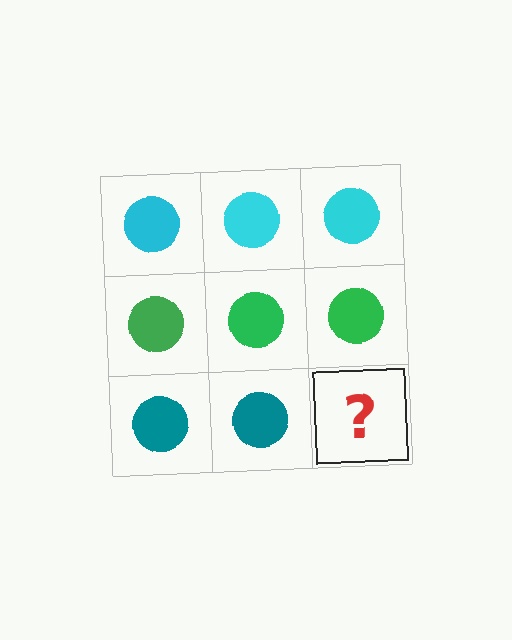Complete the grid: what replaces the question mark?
The question mark should be replaced with a teal circle.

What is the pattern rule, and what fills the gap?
The rule is that each row has a consistent color. The gap should be filled with a teal circle.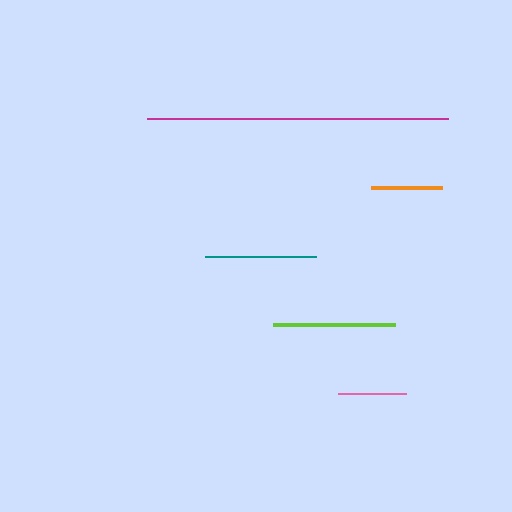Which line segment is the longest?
The magenta line is the longest at approximately 301 pixels.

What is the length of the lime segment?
The lime segment is approximately 123 pixels long.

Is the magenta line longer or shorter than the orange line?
The magenta line is longer than the orange line.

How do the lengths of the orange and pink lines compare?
The orange and pink lines are approximately the same length.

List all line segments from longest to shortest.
From longest to shortest: magenta, lime, teal, orange, pink.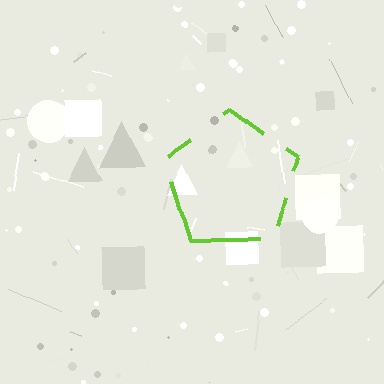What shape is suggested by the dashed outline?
The dashed outline suggests a pentagon.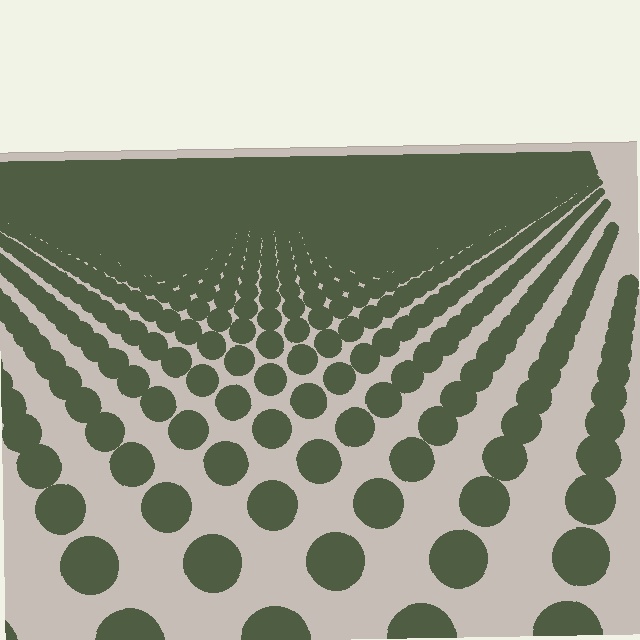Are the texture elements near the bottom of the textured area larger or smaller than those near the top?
Larger. Near the bottom, elements are closer to the viewer and appear at a bigger on-screen size.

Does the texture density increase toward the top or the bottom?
Density increases toward the top.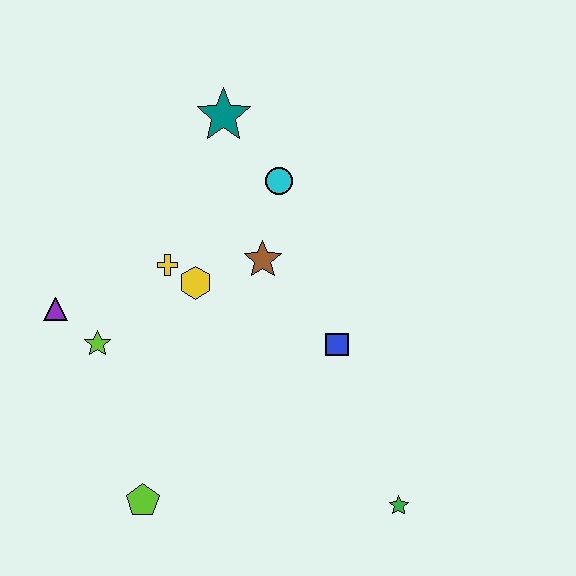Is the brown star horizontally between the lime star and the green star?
Yes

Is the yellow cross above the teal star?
No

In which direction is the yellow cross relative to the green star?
The yellow cross is above the green star.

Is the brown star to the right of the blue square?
No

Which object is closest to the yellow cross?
The yellow hexagon is closest to the yellow cross.